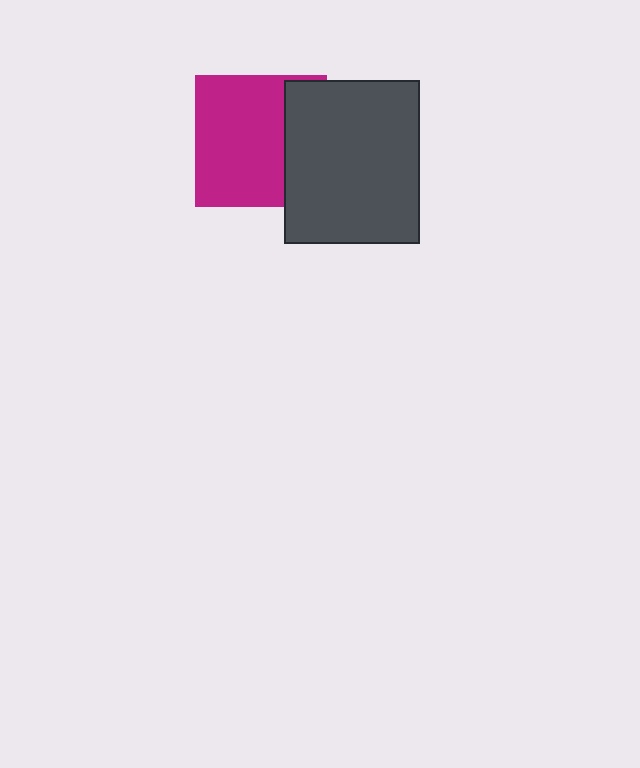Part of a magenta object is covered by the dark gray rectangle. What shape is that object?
It is a square.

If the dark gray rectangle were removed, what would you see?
You would see the complete magenta square.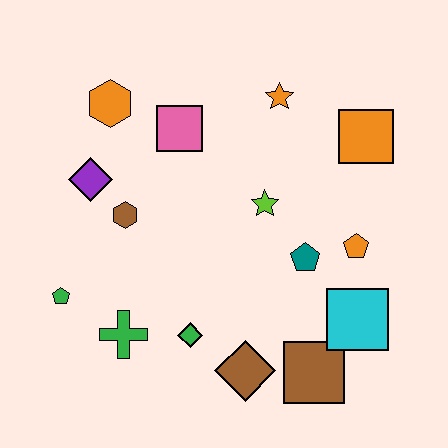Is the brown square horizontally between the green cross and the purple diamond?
No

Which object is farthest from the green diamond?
The orange square is farthest from the green diamond.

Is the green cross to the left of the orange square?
Yes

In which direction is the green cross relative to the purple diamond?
The green cross is below the purple diamond.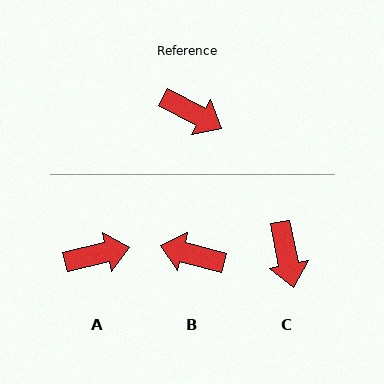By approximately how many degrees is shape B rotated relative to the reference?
Approximately 167 degrees clockwise.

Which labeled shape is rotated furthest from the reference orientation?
B, about 167 degrees away.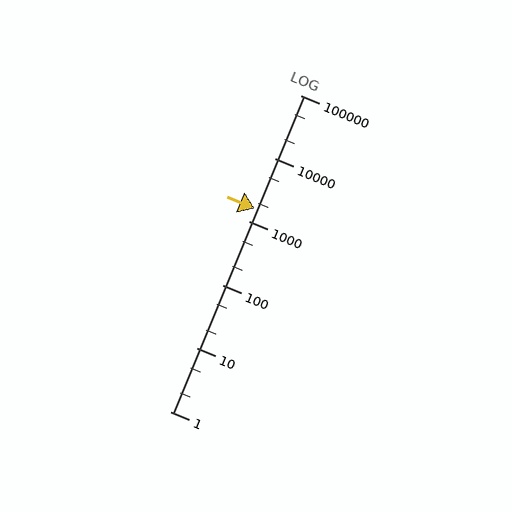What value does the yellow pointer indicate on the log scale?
The pointer indicates approximately 1600.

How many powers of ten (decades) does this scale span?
The scale spans 5 decades, from 1 to 100000.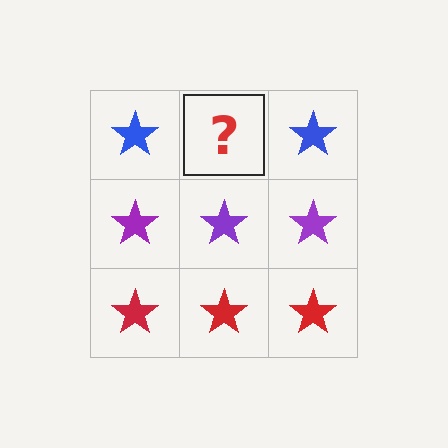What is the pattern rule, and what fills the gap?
The rule is that each row has a consistent color. The gap should be filled with a blue star.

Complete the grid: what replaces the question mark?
The question mark should be replaced with a blue star.